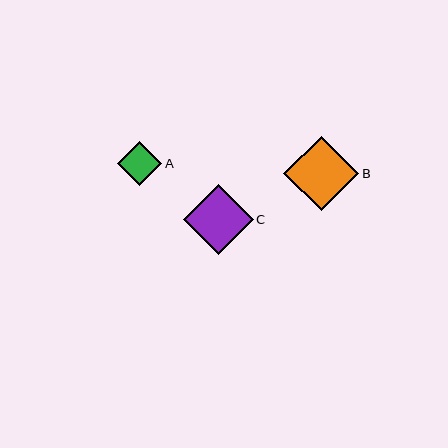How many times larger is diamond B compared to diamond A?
Diamond B is approximately 1.7 times the size of diamond A.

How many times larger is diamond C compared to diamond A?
Diamond C is approximately 1.6 times the size of diamond A.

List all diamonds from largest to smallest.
From largest to smallest: B, C, A.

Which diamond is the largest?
Diamond B is the largest with a size of approximately 75 pixels.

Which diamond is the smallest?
Diamond A is the smallest with a size of approximately 44 pixels.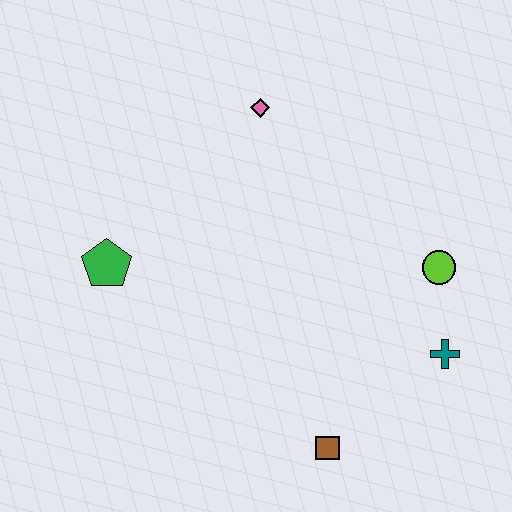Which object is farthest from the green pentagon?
The teal cross is farthest from the green pentagon.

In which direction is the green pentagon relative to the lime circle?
The green pentagon is to the left of the lime circle.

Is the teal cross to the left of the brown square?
No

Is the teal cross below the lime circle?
Yes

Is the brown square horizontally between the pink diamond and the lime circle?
Yes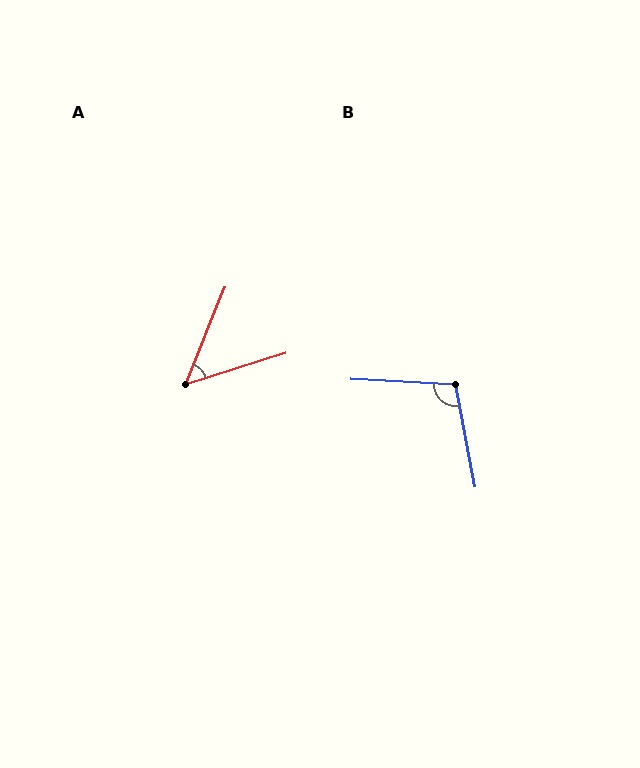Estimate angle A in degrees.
Approximately 50 degrees.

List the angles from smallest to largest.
A (50°), B (104°).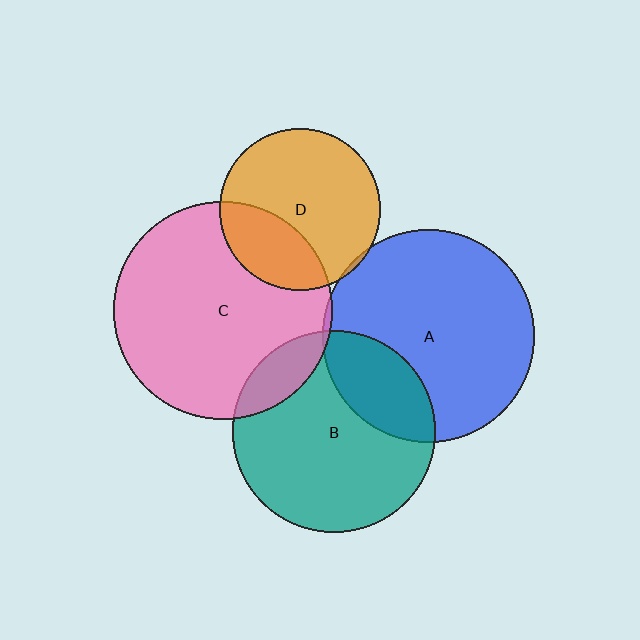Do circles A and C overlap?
Yes.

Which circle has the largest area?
Circle C (pink).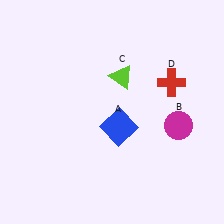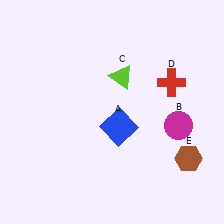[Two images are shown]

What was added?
A brown hexagon (E) was added in Image 2.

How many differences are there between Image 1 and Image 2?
There is 1 difference between the two images.